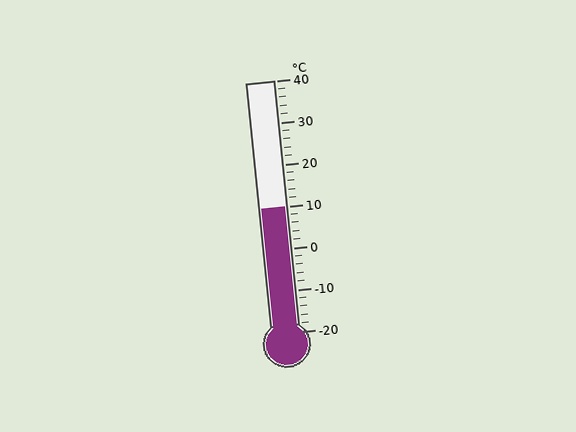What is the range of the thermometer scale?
The thermometer scale ranges from -20°C to 40°C.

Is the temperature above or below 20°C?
The temperature is below 20°C.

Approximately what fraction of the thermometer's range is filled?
The thermometer is filled to approximately 50% of its range.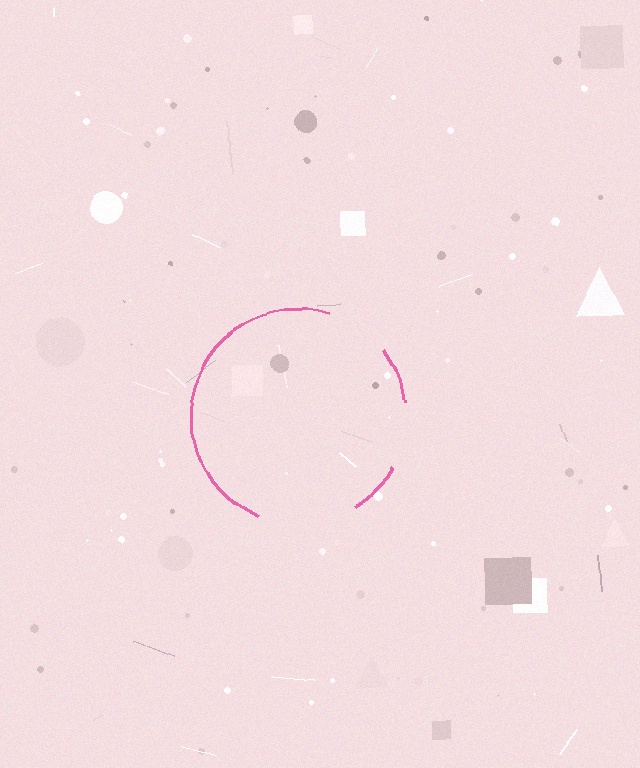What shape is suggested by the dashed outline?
The dashed outline suggests a circle.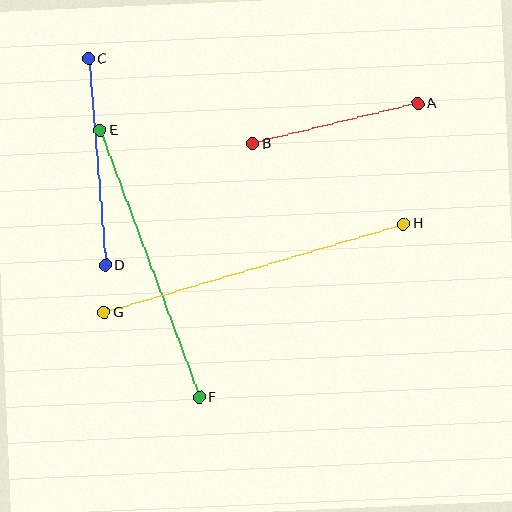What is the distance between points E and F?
The distance is approximately 284 pixels.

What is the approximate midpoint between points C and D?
The midpoint is at approximately (97, 162) pixels.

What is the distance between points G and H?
The distance is approximately 313 pixels.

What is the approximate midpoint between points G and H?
The midpoint is at approximately (254, 268) pixels.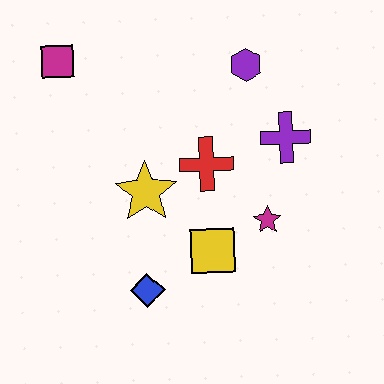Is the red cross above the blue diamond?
Yes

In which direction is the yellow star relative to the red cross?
The yellow star is to the left of the red cross.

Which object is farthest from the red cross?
The magenta square is farthest from the red cross.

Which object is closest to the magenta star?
The yellow square is closest to the magenta star.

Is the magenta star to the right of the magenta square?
Yes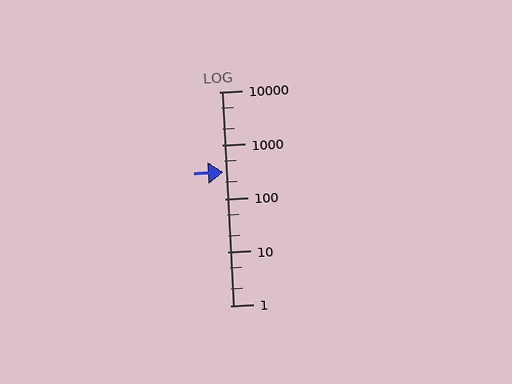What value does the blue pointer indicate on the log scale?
The pointer indicates approximately 310.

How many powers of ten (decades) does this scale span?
The scale spans 4 decades, from 1 to 10000.